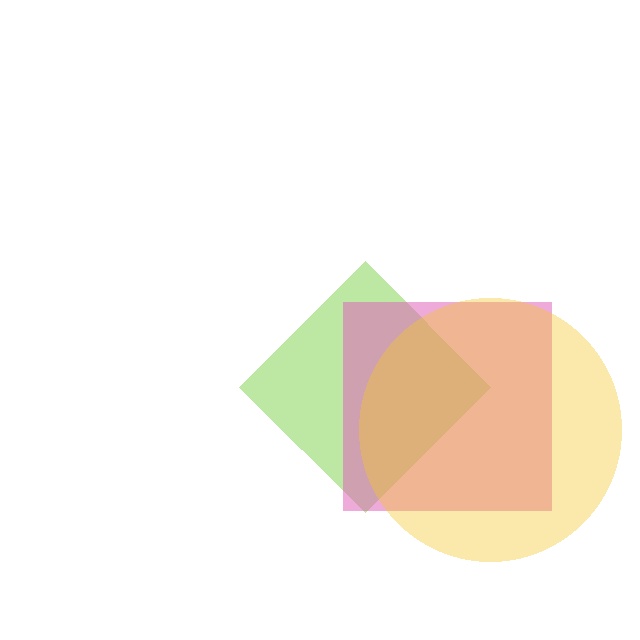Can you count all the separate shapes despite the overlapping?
Yes, there are 3 separate shapes.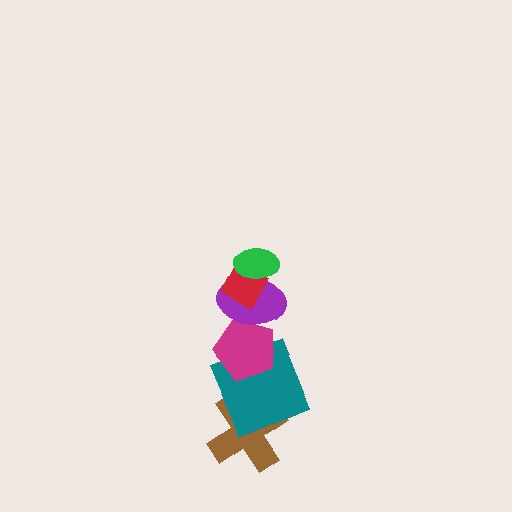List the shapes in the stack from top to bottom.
From top to bottom: the green ellipse, the red diamond, the purple ellipse, the magenta pentagon, the teal square, the brown cross.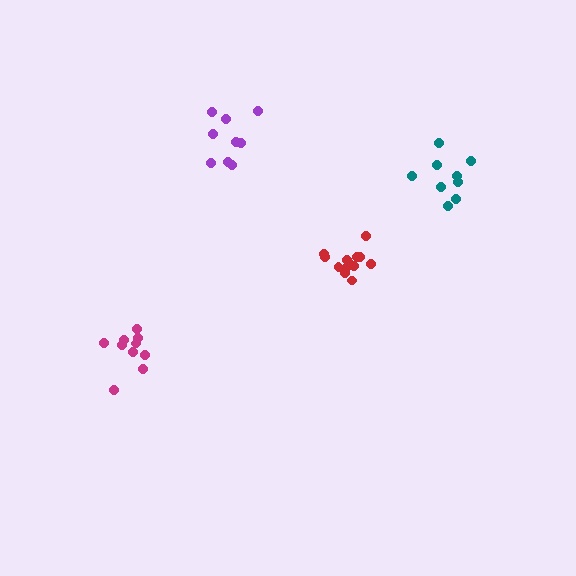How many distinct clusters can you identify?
There are 4 distinct clusters.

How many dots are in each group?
Group 1: 9 dots, Group 2: 13 dots, Group 3: 9 dots, Group 4: 10 dots (41 total).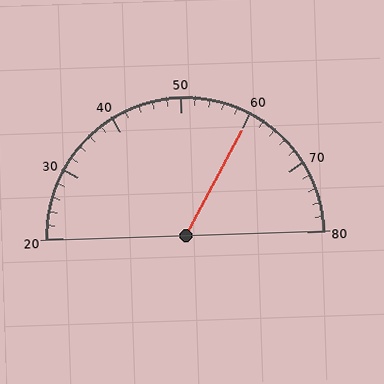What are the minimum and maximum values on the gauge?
The gauge ranges from 20 to 80.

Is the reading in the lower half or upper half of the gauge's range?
The reading is in the upper half of the range (20 to 80).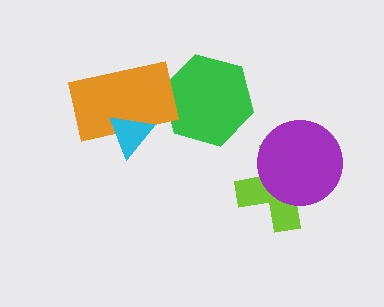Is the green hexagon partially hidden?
Yes, it is partially covered by another shape.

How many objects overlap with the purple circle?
1 object overlaps with the purple circle.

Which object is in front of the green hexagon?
The orange rectangle is in front of the green hexagon.